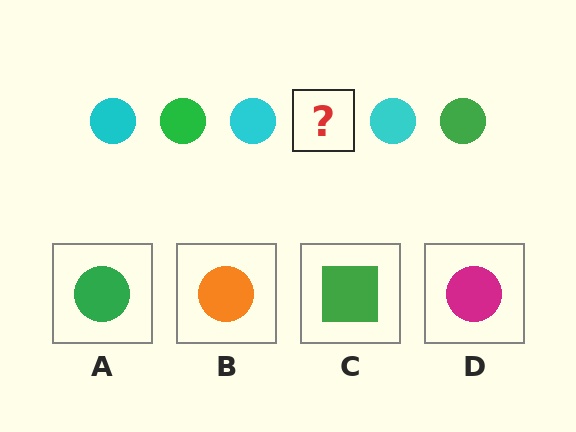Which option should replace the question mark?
Option A.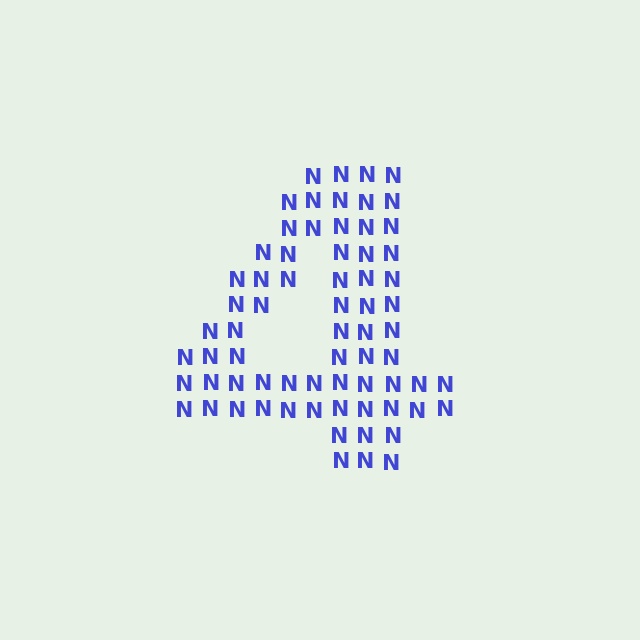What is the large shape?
The large shape is the digit 4.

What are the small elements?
The small elements are letter N's.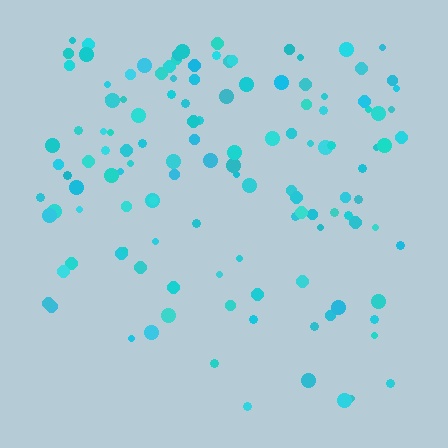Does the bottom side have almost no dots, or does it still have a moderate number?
Still a moderate number, just noticeably fewer than the top.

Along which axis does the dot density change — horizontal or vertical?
Vertical.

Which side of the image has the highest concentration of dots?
The top.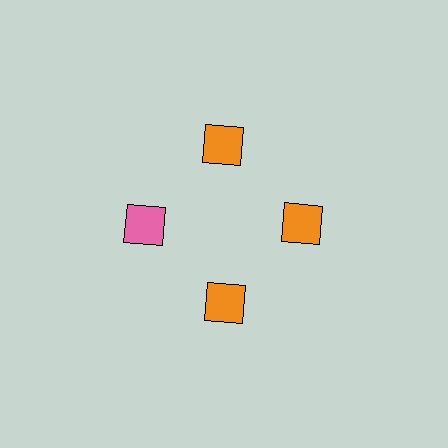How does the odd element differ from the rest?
It has a different color: pink instead of orange.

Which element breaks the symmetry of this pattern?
The pink square at roughly the 9 o'clock position breaks the symmetry. All other shapes are orange squares.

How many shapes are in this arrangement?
There are 4 shapes arranged in a ring pattern.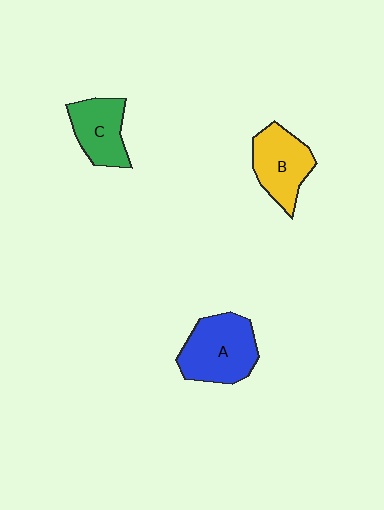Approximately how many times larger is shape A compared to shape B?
Approximately 1.2 times.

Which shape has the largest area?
Shape A (blue).